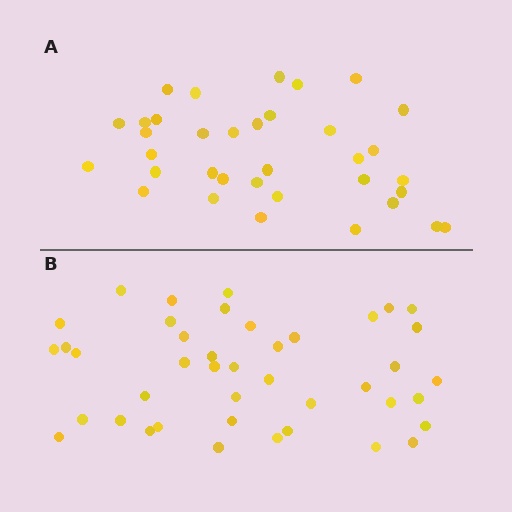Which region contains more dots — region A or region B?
Region B (the bottom region) has more dots.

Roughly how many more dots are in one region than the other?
Region B has roughly 8 or so more dots than region A.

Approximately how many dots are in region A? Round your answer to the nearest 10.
About 40 dots. (The exact count is 35, which rounds to 40.)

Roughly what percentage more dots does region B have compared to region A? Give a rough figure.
About 20% more.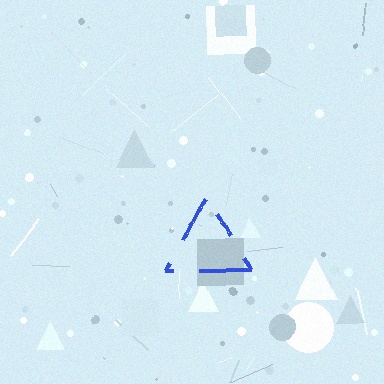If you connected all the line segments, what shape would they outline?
They would outline a triangle.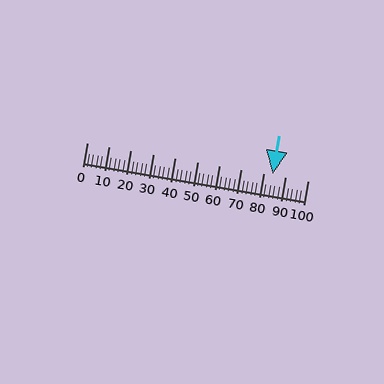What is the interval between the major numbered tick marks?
The major tick marks are spaced 10 units apart.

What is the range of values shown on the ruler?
The ruler shows values from 0 to 100.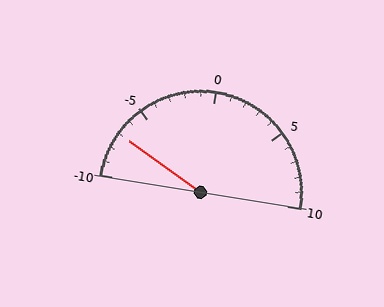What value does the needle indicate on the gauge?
The needle indicates approximately -7.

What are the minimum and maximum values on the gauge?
The gauge ranges from -10 to 10.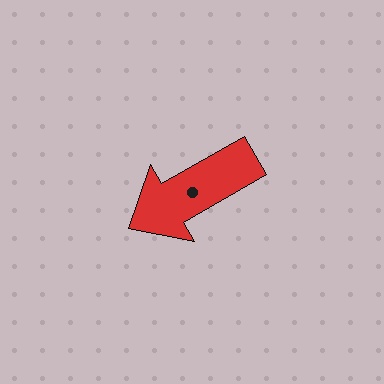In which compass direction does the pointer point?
Southwest.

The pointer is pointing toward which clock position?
Roughly 8 o'clock.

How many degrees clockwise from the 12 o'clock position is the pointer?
Approximately 240 degrees.